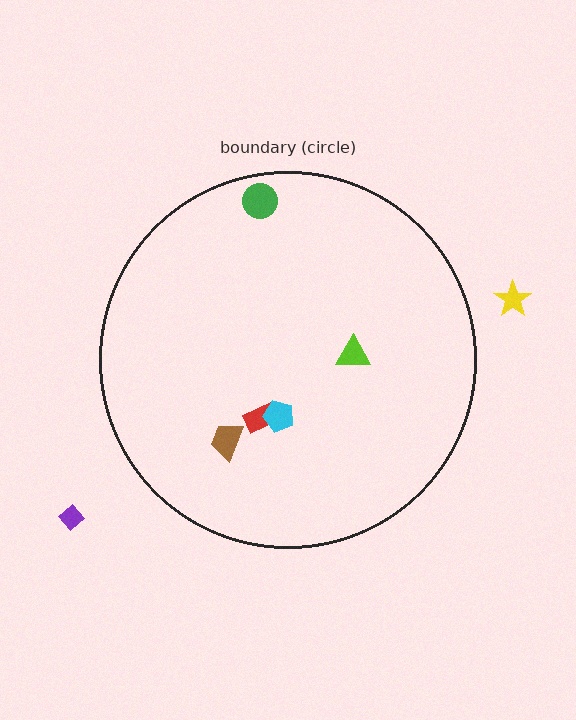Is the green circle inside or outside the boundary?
Inside.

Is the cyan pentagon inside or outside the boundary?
Inside.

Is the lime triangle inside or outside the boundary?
Inside.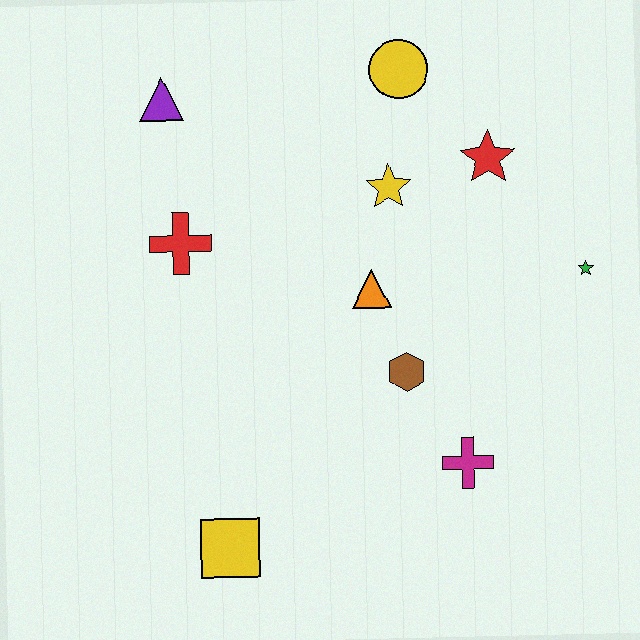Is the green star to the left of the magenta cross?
No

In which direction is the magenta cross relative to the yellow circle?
The magenta cross is below the yellow circle.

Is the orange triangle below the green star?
Yes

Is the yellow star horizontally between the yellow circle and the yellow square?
Yes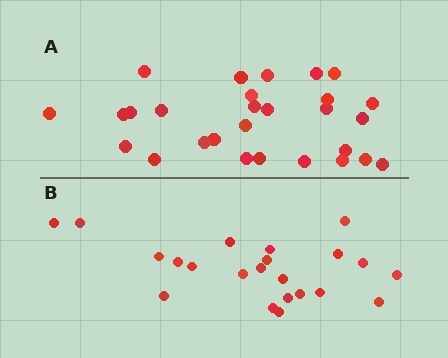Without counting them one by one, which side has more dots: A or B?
Region A (the top region) has more dots.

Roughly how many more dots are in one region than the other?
Region A has about 6 more dots than region B.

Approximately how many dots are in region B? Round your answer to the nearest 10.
About 20 dots. (The exact count is 22, which rounds to 20.)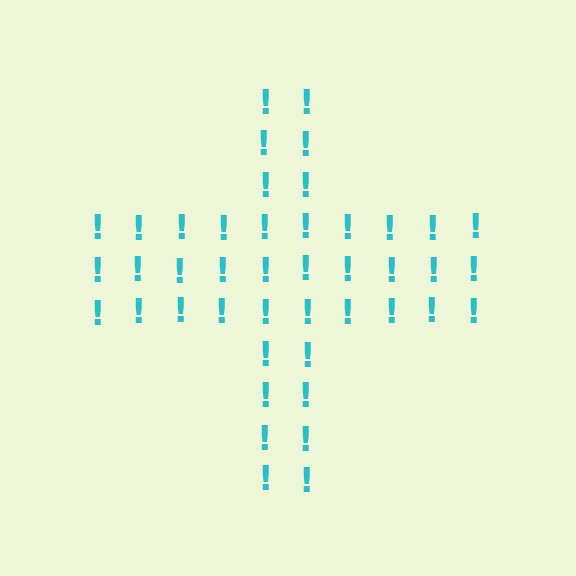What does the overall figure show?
The overall figure shows a cross.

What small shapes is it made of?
It is made of small exclamation marks.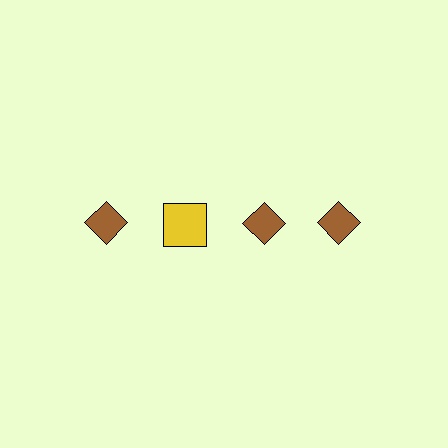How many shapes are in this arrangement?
There are 4 shapes arranged in a grid pattern.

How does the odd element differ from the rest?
It differs in both color (yellow instead of brown) and shape (square instead of diamond).